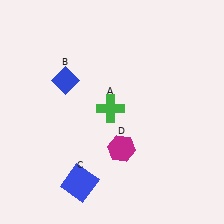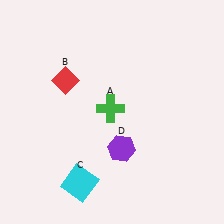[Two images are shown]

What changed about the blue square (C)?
In Image 1, C is blue. In Image 2, it changed to cyan.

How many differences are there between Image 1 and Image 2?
There are 3 differences between the two images.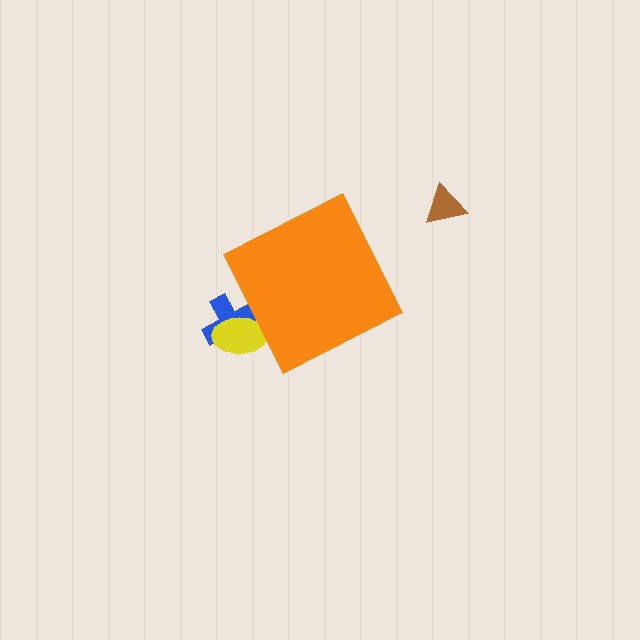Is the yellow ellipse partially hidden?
Yes, the yellow ellipse is partially hidden behind the orange diamond.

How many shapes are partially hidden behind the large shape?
2 shapes are partially hidden.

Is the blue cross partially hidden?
Yes, the blue cross is partially hidden behind the orange diamond.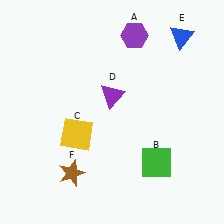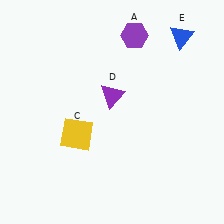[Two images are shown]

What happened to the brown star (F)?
The brown star (F) was removed in Image 2. It was in the bottom-left area of Image 1.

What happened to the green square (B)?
The green square (B) was removed in Image 2. It was in the bottom-right area of Image 1.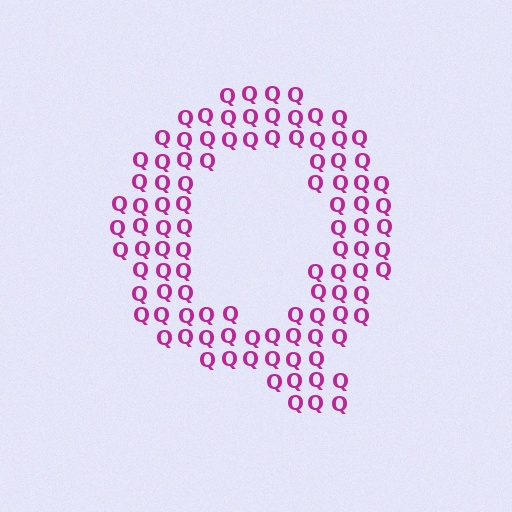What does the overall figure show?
The overall figure shows the letter Q.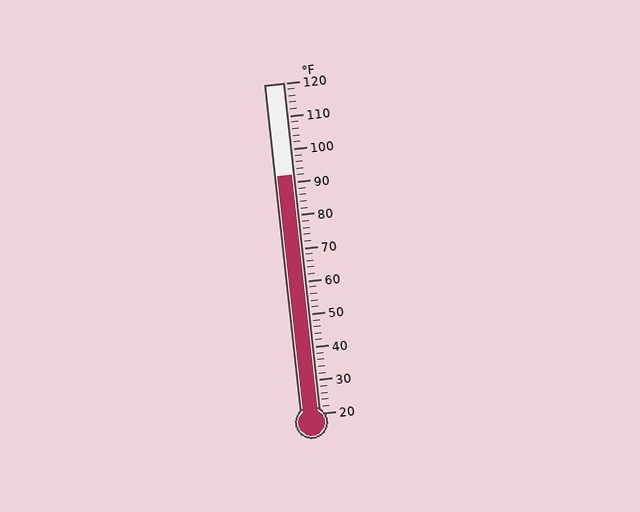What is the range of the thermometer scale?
The thermometer scale ranges from 20°F to 120°F.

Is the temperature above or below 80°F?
The temperature is above 80°F.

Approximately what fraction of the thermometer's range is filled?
The thermometer is filled to approximately 70% of its range.